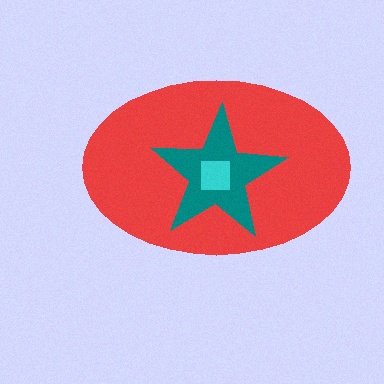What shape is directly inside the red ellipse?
The teal star.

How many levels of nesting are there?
3.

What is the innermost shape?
The cyan square.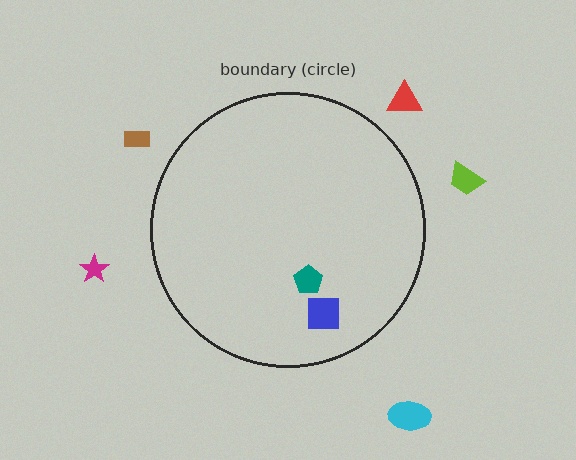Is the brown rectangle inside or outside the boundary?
Outside.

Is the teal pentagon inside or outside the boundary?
Inside.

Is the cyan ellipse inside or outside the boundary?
Outside.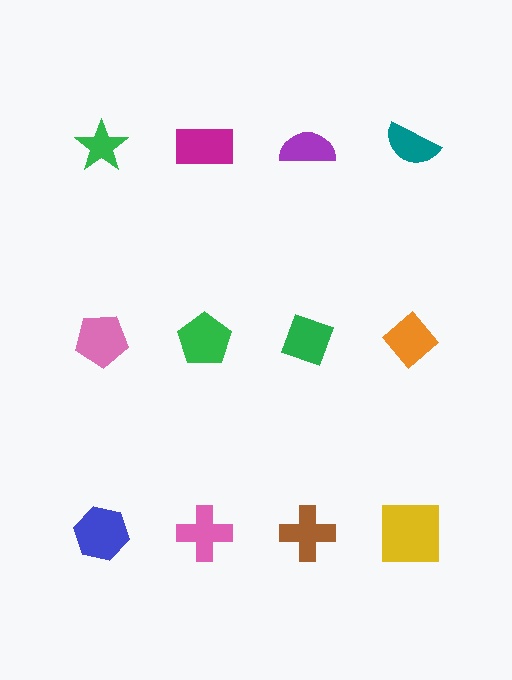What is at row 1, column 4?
A teal semicircle.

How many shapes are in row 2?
4 shapes.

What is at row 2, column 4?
An orange diamond.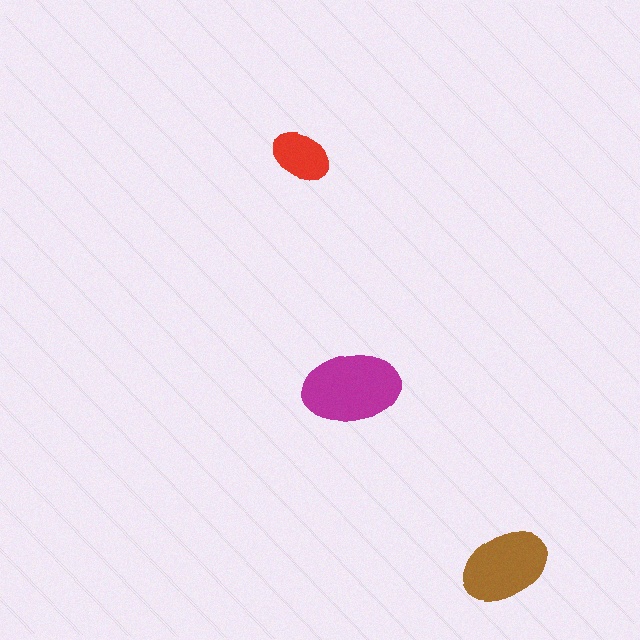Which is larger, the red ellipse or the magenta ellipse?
The magenta one.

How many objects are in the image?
There are 3 objects in the image.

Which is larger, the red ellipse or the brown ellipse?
The brown one.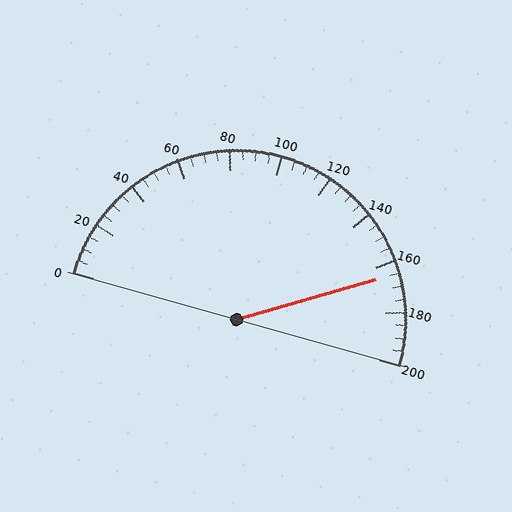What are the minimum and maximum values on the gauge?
The gauge ranges from 0 to 200.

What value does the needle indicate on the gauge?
The needle indicates approximately 165.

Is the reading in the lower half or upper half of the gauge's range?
The reading is in the upper half of the range (0 to 200).